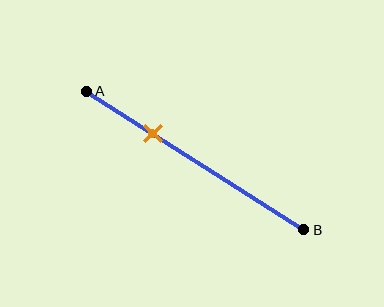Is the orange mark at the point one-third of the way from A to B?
Yes, the mark is approximately at the one-third point.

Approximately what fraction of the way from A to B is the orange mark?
The orange mark is approximately 30% of the way from A to B.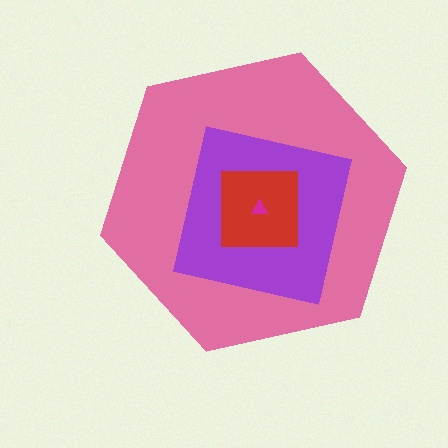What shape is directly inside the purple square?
The red square.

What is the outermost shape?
The pink hexagon.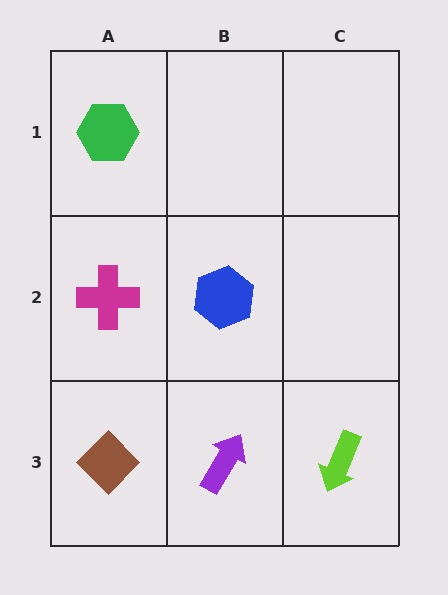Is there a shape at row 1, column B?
No, that cell is empty.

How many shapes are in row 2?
2 shapes.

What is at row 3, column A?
A brown diamond.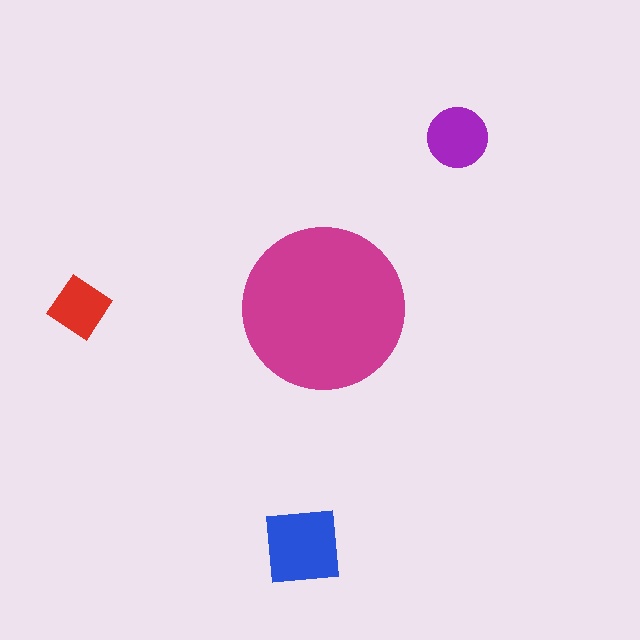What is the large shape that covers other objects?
A magenta circle.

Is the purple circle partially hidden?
No, the purple circle is fully visible.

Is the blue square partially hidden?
No, the blue square is fully visible.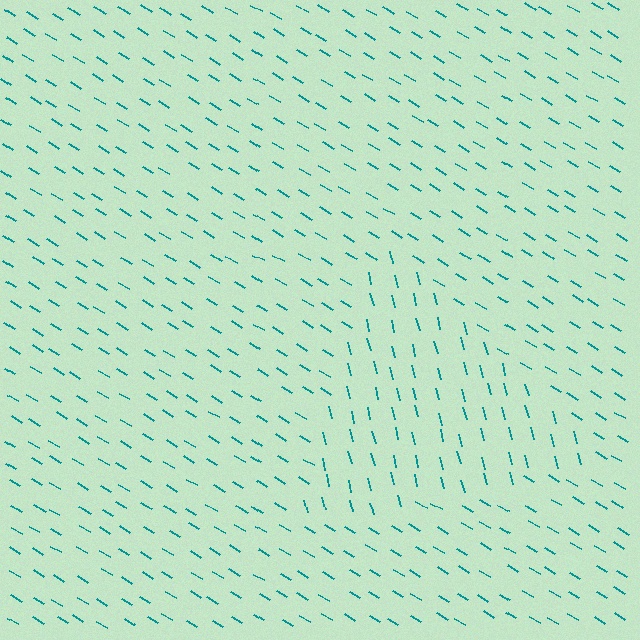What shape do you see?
I see a triangle.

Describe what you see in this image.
The image is filled with small teal line segments. A triangle region in the image has lines oriented differently from the surrounding lines, creating a visible texture boundary.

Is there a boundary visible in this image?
Yes, there is a texture boundary formed by a change in line orientation.